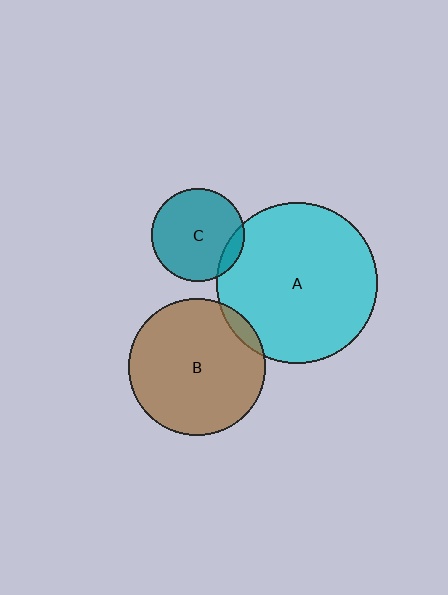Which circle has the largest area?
Circle A (cyan).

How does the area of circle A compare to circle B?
Approximately 1.4 times.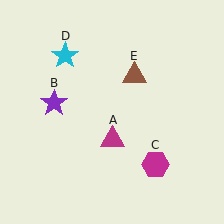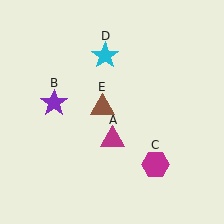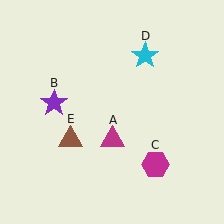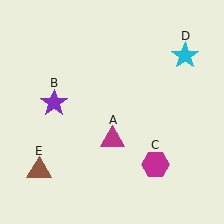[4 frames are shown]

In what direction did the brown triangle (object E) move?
The brown triangle (object E) moved down and to the left.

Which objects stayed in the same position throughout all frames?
Magenta triangle (object A) and purple star (object B) and magenta hexagon (object C) remained stationary.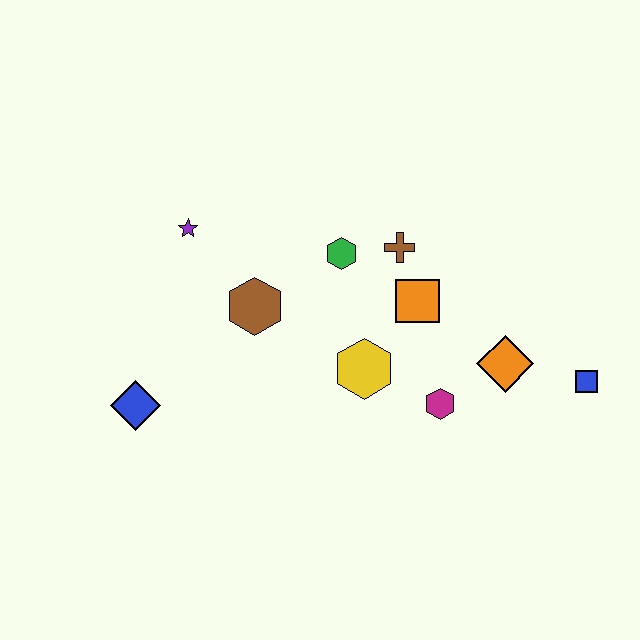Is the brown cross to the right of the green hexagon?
Yes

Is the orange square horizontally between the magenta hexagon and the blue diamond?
Yes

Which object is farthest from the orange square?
The blue diamond is farthest from the orange square.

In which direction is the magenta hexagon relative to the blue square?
The magenta hexagon is to the left of the blue square.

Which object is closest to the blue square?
The orange diamond is closest to the blue square.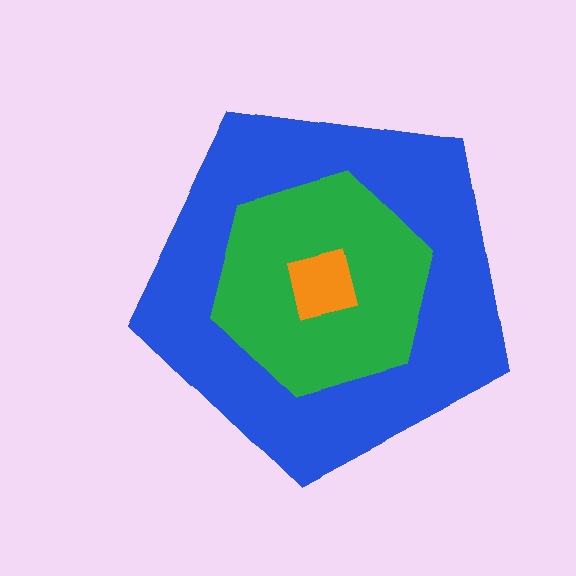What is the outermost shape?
The blue pentagon.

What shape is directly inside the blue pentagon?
The green hexagon.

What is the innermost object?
The orange square.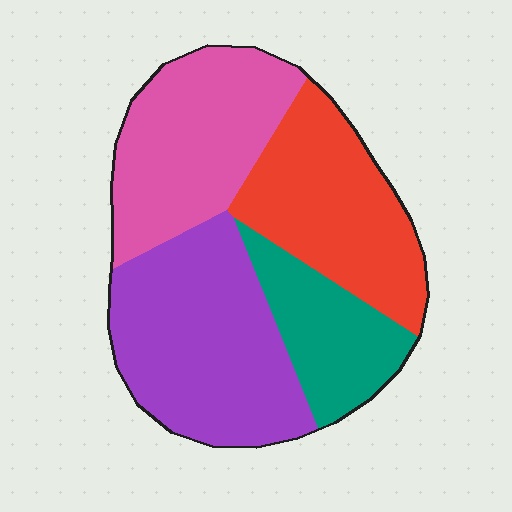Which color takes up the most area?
Purple, at roughly 35%.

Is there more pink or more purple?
Purple.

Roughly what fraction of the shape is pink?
Pink covers roughly 25% of the shape.